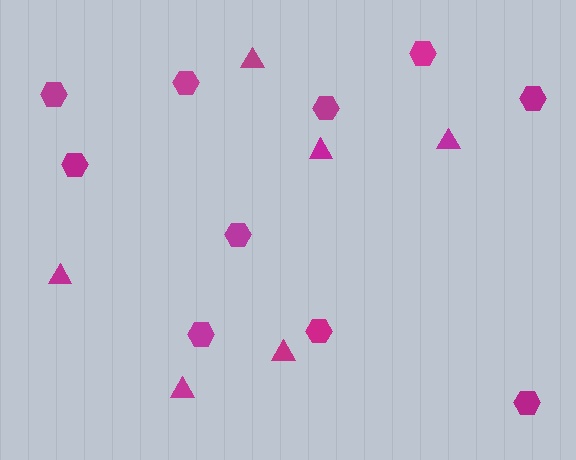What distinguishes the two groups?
There are 2 groups: one group of hexagons (10) and one group of triangles (6).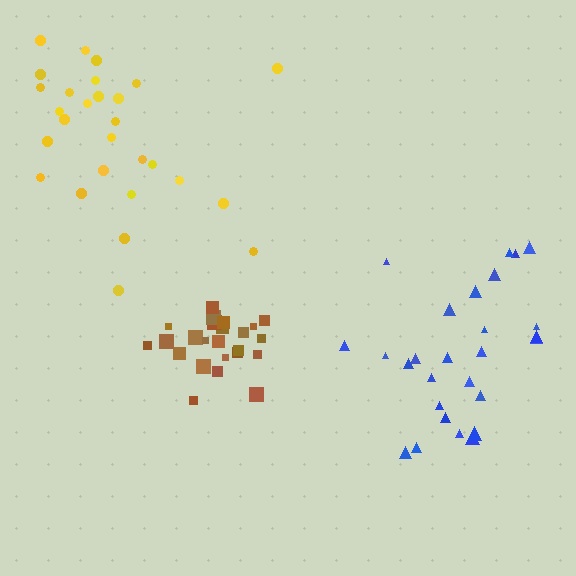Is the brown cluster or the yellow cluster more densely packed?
Brown.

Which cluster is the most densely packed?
Brown.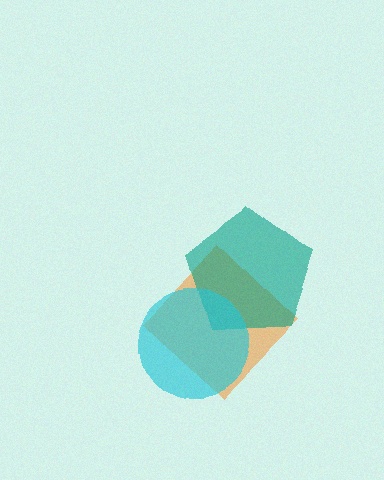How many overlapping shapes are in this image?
There are 3 overlapping shapes in the image.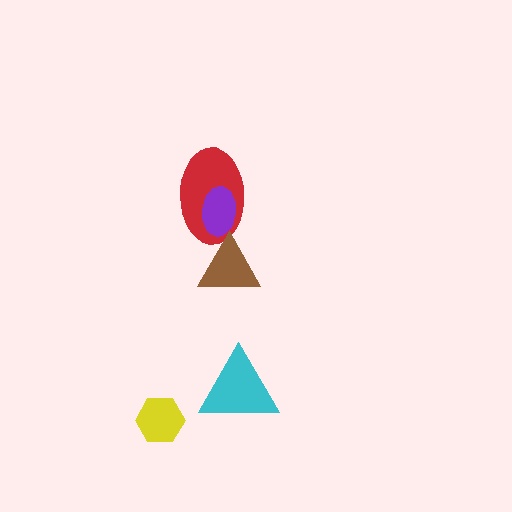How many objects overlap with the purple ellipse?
1 object overlaps with the purple ellipse.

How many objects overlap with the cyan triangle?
0 objects overlap with the cyan triangle.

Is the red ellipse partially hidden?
Yes, it is partially covered by another shape.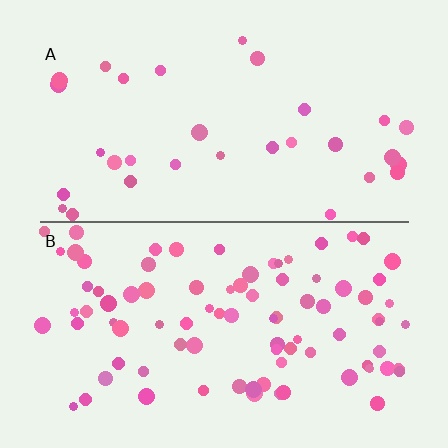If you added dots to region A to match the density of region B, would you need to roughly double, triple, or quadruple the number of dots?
Approximately triple.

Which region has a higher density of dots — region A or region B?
B (the bottom).